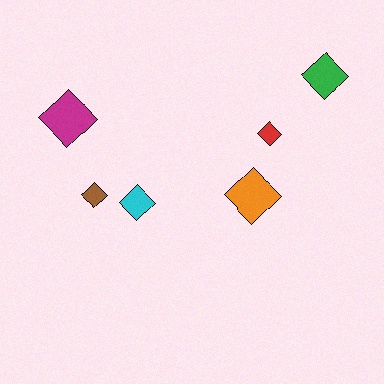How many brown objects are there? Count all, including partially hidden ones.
There is 1 brown object.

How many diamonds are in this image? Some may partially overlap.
There are 6 diamonds.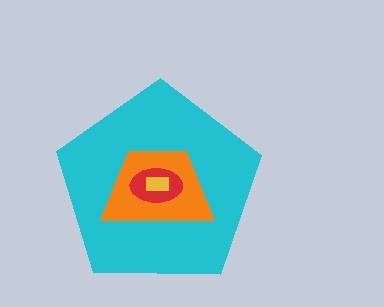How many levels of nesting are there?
4.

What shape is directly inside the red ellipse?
The yellow rectangle.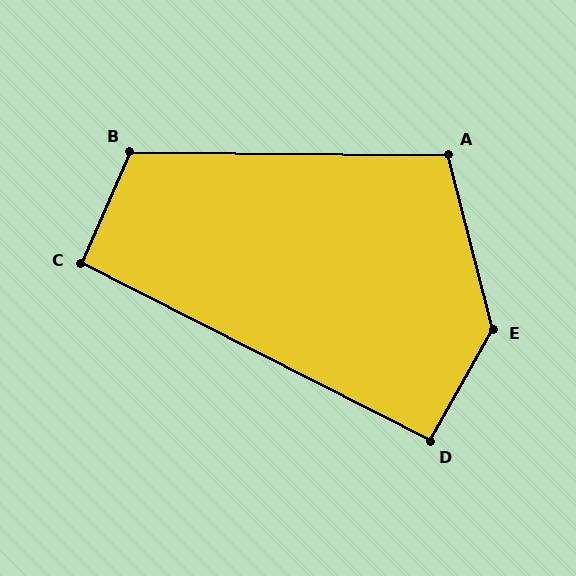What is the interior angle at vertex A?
Approximately 105 degrees (obtuse).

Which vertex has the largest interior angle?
E, at approximately 137 degrees.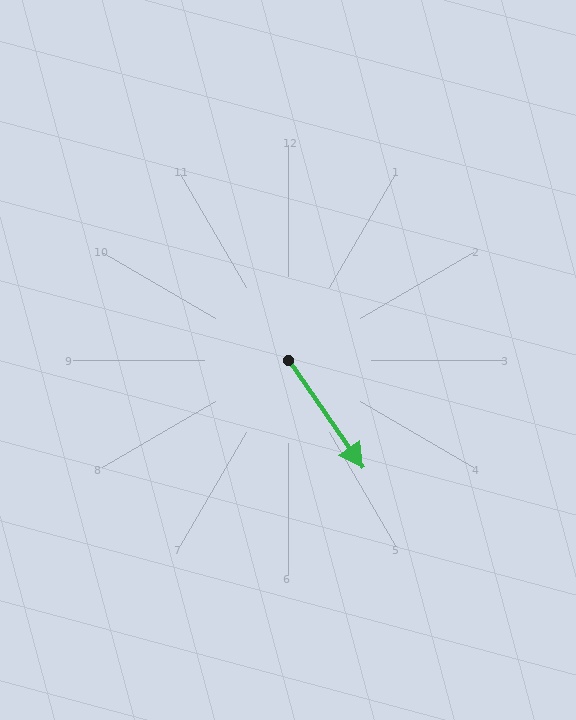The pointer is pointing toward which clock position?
Roughly 5 o'clock.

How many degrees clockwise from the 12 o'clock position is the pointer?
Approximately 145 degrees.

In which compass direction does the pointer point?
Southeast.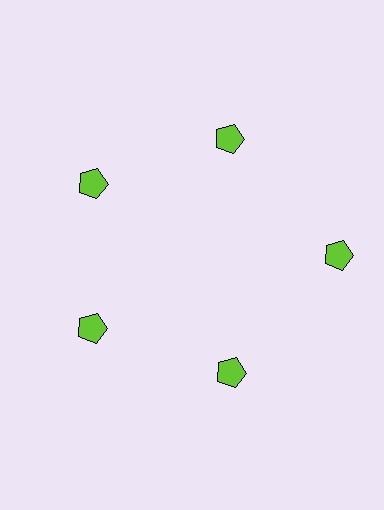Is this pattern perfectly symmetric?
No. The 5 lime pentagons are arranged in a ring, but one element near the 3 o'clock position is pushed outward from the center, breaking the 5-fold rotational symmetry.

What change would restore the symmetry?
The symmetry would be restored by moving it inward, back onto the ring so that all 5 pentagons sit at equal angles and equal distance from the center.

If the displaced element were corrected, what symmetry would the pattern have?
It would have 5-fold rotational symmetry — the pattern would map onto itself every 72 degrees.